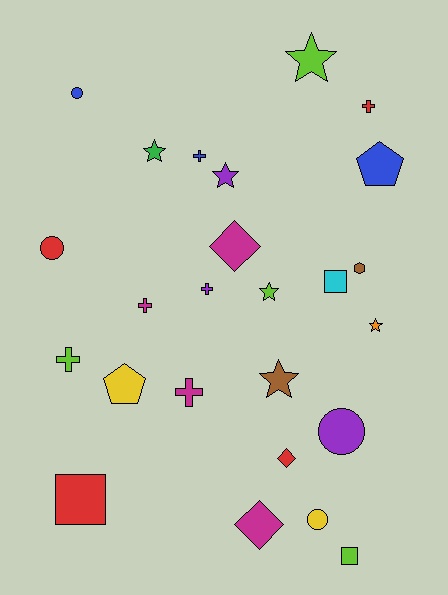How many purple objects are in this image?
There are 3 purple objects.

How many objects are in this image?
There are 25 objects.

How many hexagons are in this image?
There is 1 hexagon.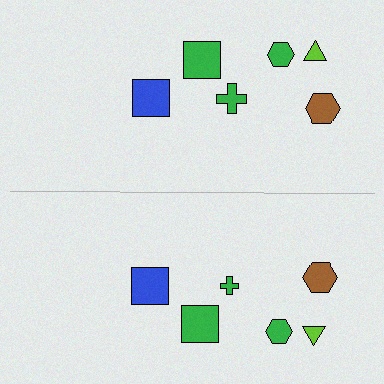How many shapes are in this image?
There are 12 shapes in this image.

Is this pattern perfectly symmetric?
No, the pattern is not perfectly symmetric. The green cross on the bottom side has a different size than its mirror counterpart.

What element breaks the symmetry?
The green cross on the bottom side has a different size than its mirror counterpart.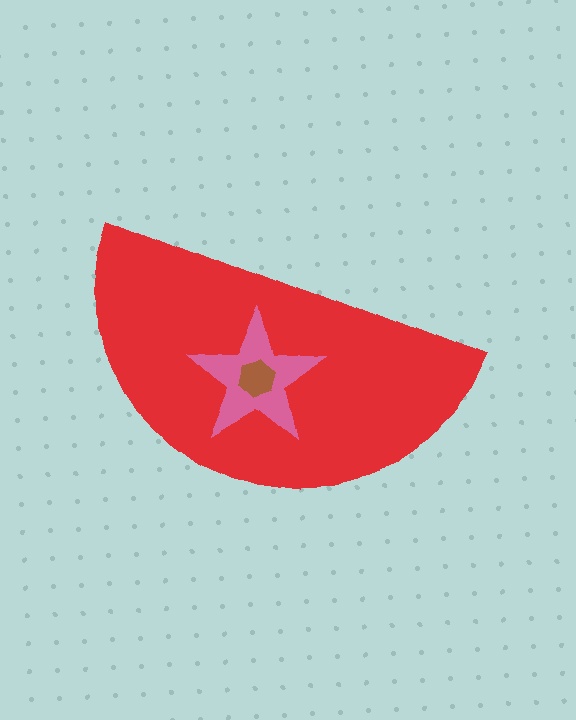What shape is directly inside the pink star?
The brown hexagon.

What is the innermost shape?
The brown hexagon.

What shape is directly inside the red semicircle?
The pink star.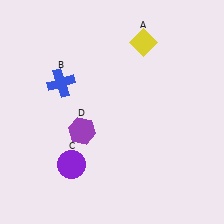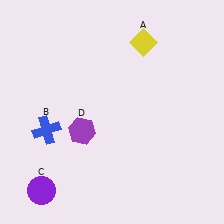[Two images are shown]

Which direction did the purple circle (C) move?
The purple circle (C) moved left.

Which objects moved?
The objects that moved are: the blue cross (B), the purple circle (C).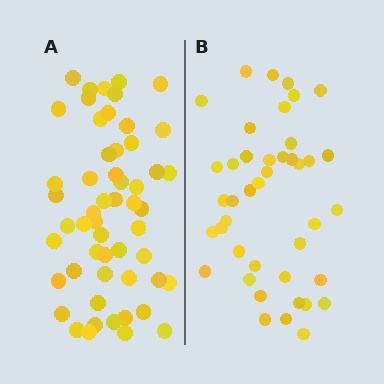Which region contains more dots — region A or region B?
Region A (the left region) has more dots.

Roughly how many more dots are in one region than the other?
Region A has roughly 12 or so more dots than region B.